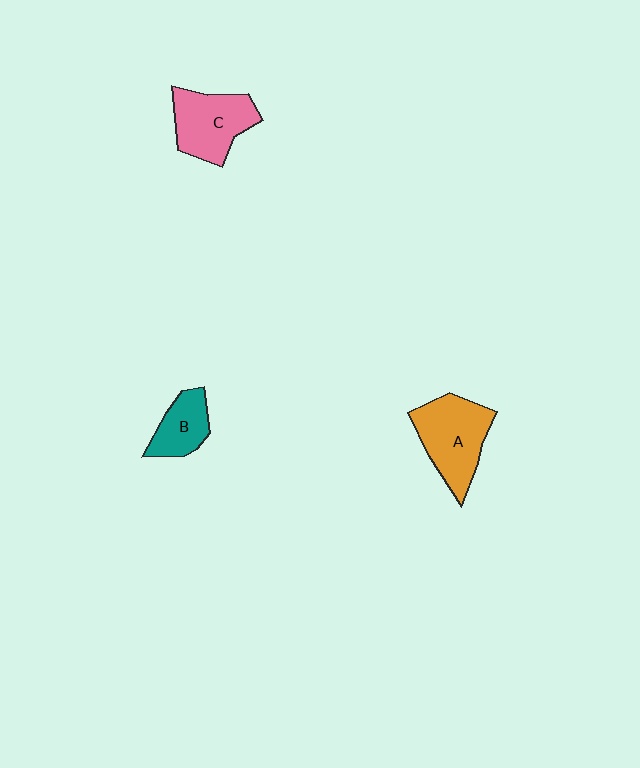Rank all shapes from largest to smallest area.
From largest to smallest: A (orange), C (pink), B (teal).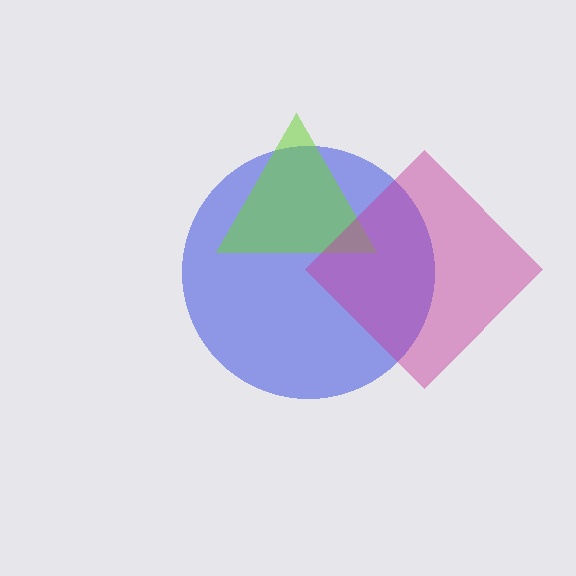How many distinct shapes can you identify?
There are 3 distinct shapes: a blue circle, a lime triangle, a magenta diamond.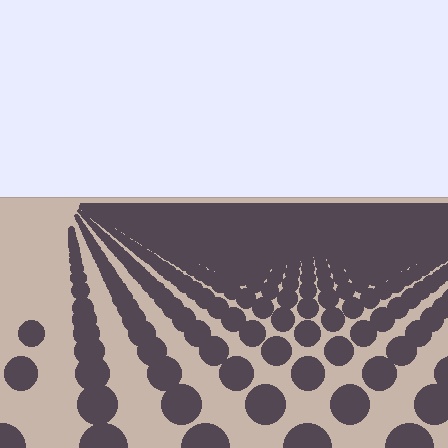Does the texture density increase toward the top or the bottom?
Density increases toward the top.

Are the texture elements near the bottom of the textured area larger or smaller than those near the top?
Larger. Near the bottom, elements are closer to the viewer and appear at a bigger on-screen size.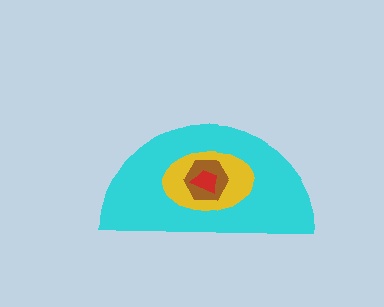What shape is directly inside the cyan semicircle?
The yellow ellipse.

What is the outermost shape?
The cyan semicircle.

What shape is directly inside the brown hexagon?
The red trapezoid.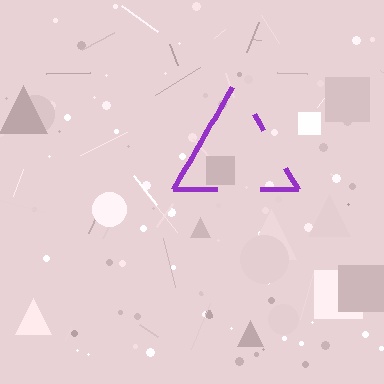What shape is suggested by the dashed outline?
The dashed outline suggests a triangle.